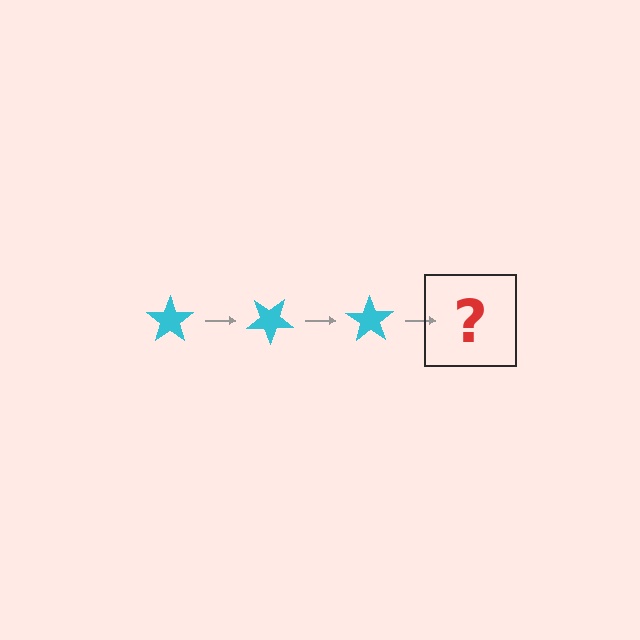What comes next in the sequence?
The next element should be a cyan star rotated 105 degrees.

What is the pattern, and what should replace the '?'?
The pattern is that the star rotates 35 degrees each step. The '?' should be a cyan star rotated 105 degrees.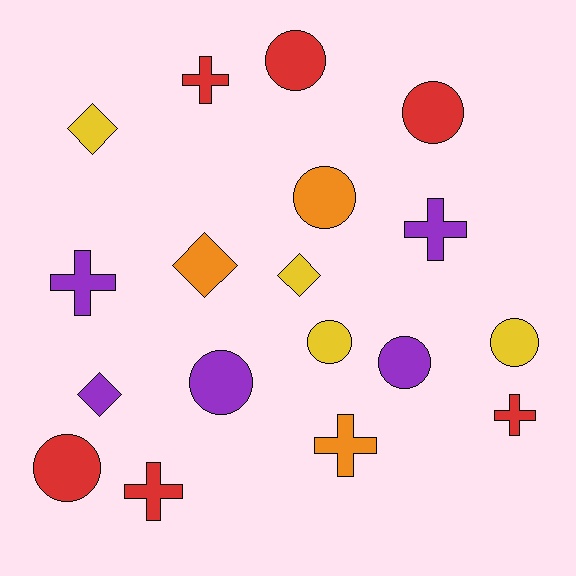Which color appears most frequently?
Red, with 6 objects.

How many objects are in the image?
There are 18 objects.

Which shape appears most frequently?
Circle, with 8 objects.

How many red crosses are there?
There are 3 red crosses.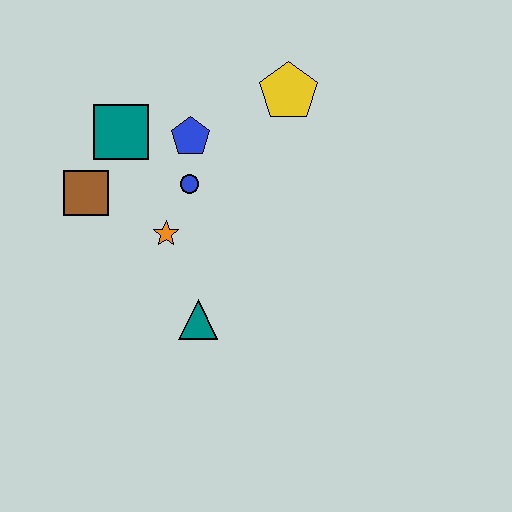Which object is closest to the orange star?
The blue circle is closest to the orange star.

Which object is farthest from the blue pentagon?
The teal triangle is farthest from the blue pentagon.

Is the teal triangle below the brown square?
Yes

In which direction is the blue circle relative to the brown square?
The blue circle is to the right of the brown square.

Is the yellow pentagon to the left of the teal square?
No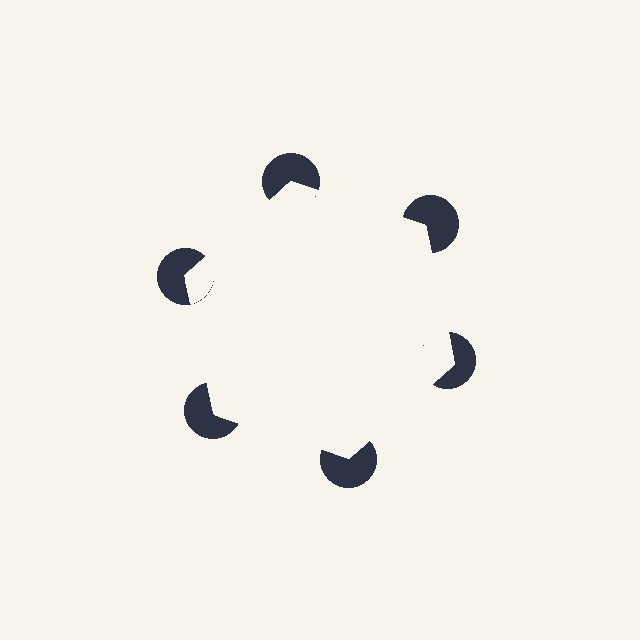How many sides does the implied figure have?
6 sides.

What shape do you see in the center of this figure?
An illusory hexagon — its edges are inferred from the aligned wedge cuts in the pac-man discs, not physically drawn.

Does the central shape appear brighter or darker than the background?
It typically appears slightly brighter than the background, even though no actual brightness change is drawn.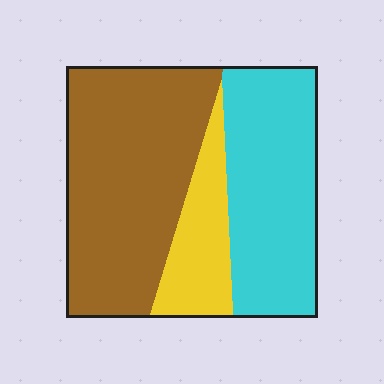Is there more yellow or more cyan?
Cyan.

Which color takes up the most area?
Brown, at roughly 50%.